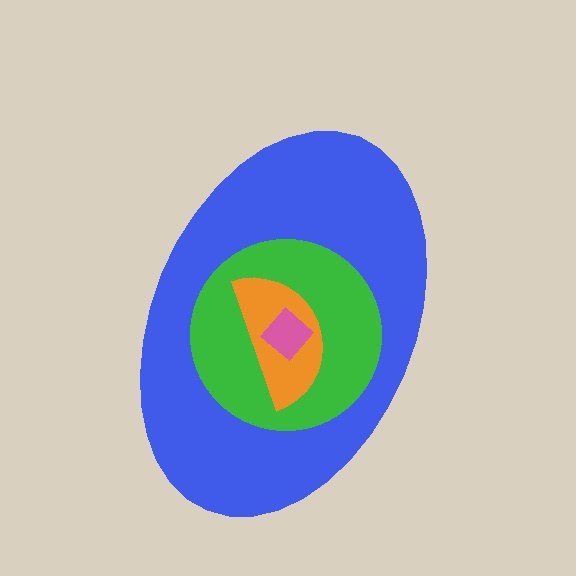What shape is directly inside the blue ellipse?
The green circle.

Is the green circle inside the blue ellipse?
Yes.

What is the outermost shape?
The blue ellipse.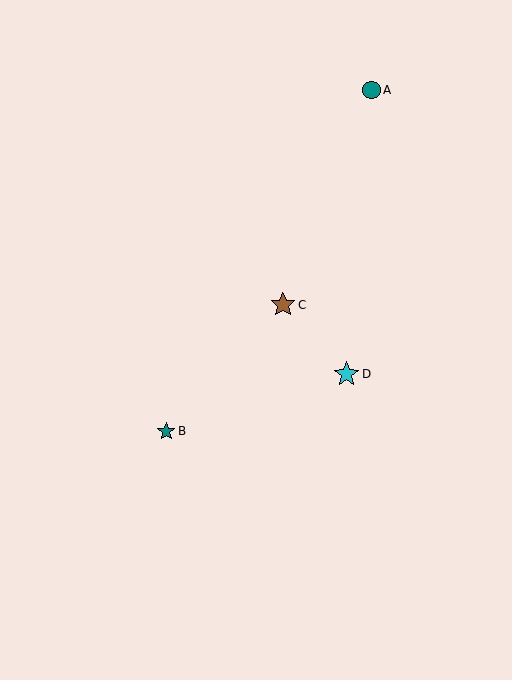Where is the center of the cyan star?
The center of the cyan star is at (347, 374).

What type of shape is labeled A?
Shape A is a teal circle.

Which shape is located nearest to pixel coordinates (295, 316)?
The brown star (labeled C) at (283, 305) is nearest to that location.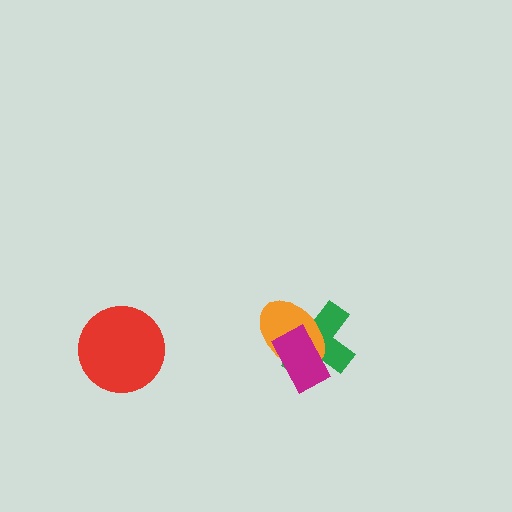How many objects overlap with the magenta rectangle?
2 objects overlap with the magenta rectangle.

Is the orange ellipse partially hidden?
Yes, it is partially covered by another shape.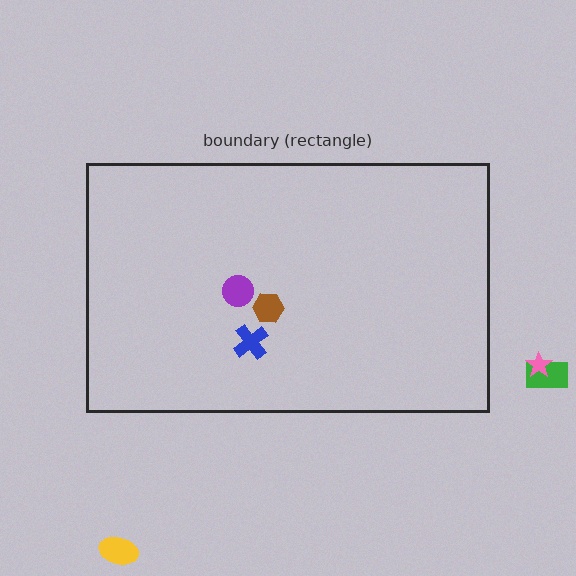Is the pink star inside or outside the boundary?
Outside.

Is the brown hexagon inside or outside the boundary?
Inside.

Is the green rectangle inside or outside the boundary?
Outside.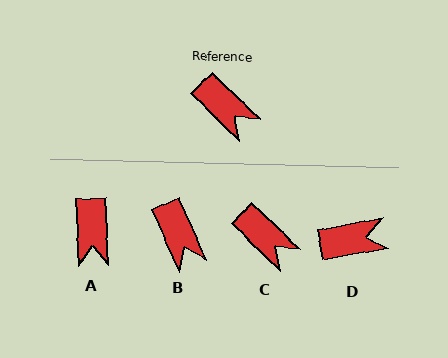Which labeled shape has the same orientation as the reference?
C.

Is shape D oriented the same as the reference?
No, it is off by about 54 degrees.